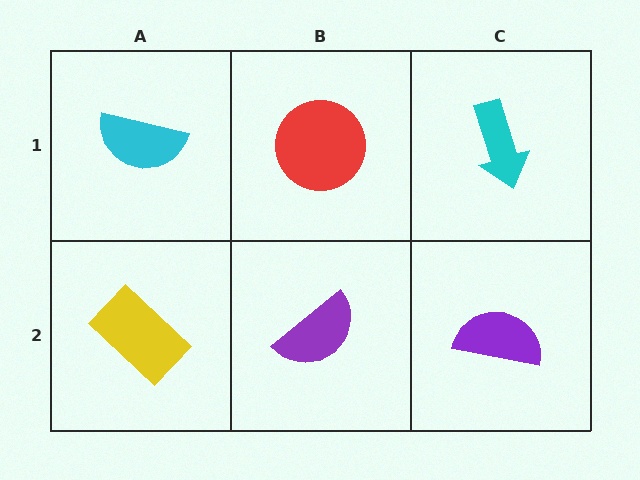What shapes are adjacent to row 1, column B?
A purple semicircle (row 2, column B), a cyan semicircle (row 1, column A), a cyan arrow (row 1, column C).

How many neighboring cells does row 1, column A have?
2.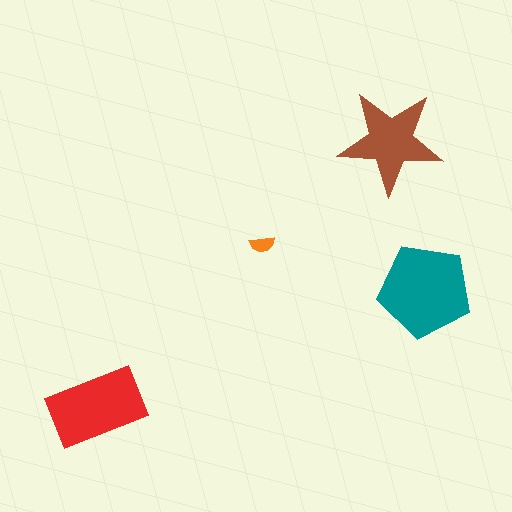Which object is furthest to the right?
The teal pentagon is rightmost.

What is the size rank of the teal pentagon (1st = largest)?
1st.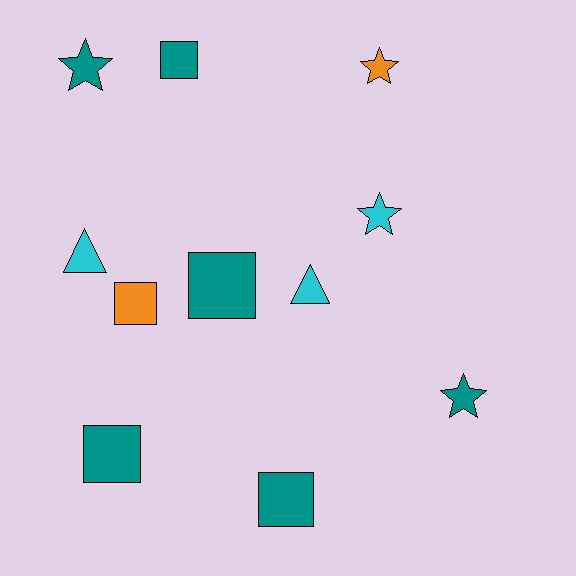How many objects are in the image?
There are 11 objects.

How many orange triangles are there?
There are no orange triangles.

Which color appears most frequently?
Teal, with 6 objects.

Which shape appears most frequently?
Square, with 5 objects.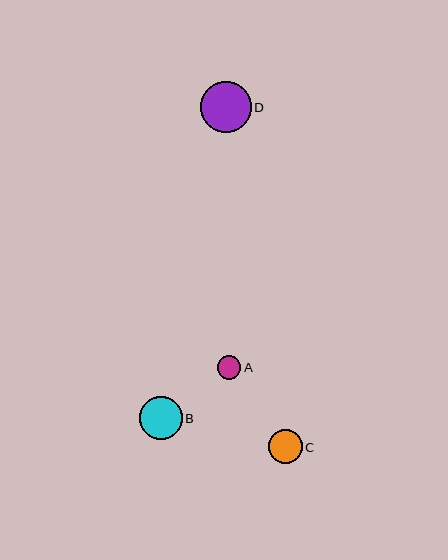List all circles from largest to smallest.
From largest to smallest: D, B, C, A.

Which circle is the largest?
Circle D is the largest with a size of approximately 51 pixels.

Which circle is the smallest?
Circle A is the smallest with a size of approximately 23 pixels.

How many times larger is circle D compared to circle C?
Circle D is approximately 1.5 times the size of circle C.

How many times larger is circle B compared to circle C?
Circle B is approximately 1.3 times the size of circle C.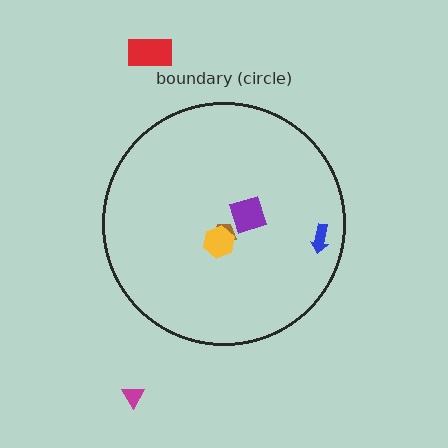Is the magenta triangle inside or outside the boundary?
Outside.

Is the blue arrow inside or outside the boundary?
Inside.